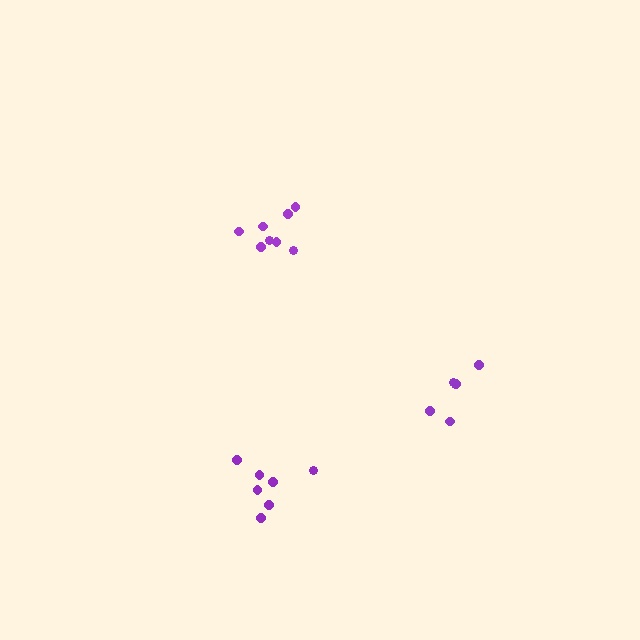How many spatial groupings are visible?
There are 3 spatial groupings.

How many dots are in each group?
Group 1: 7 dots, Group 2: 8 dots, Group 3: 6 dots (21 total).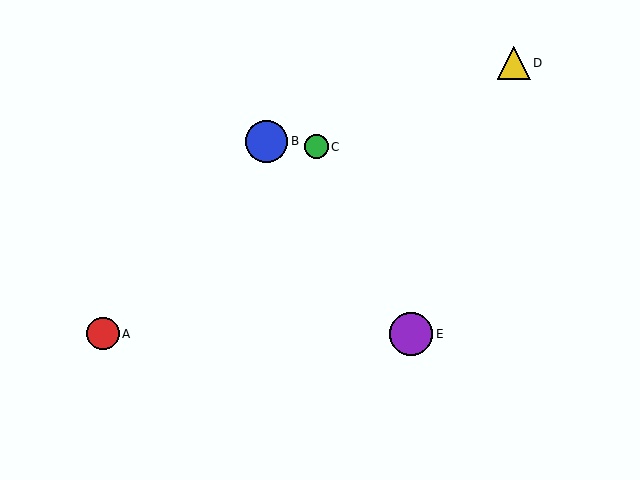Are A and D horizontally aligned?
No, A is at y≈334 and D is at y≈63.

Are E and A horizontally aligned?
Yes, both are at y≈334.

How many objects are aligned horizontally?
2 objects (A, E) are aligned horizontally.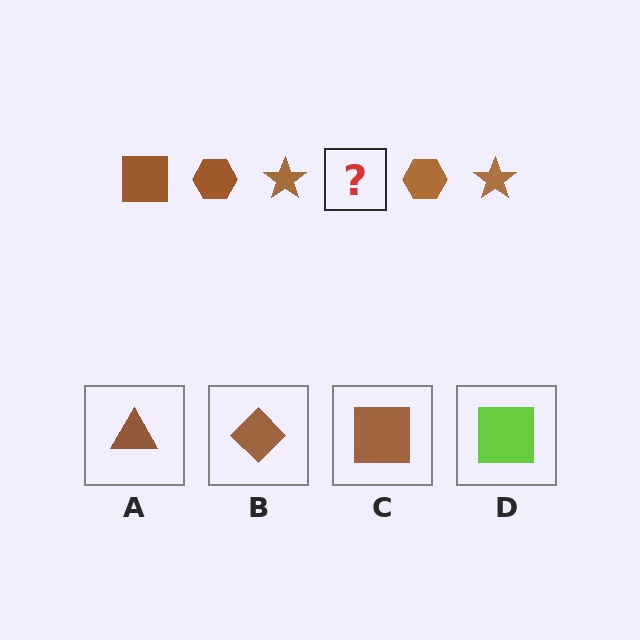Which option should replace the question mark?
Option C.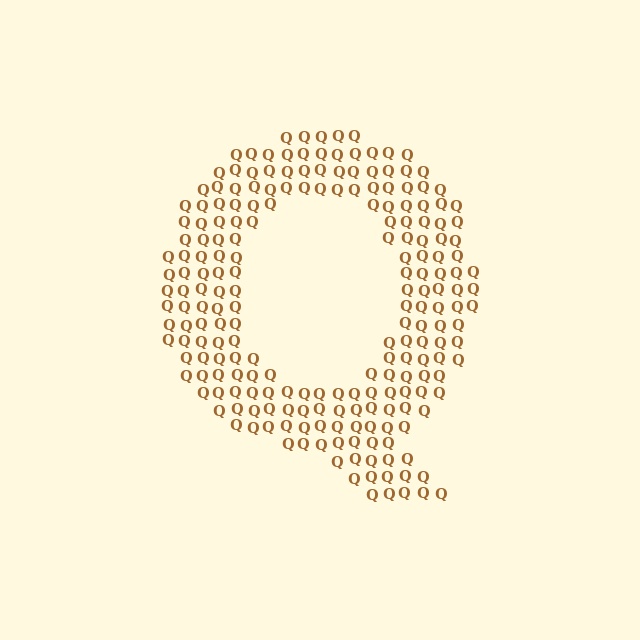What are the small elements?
The small elements are letter Q's.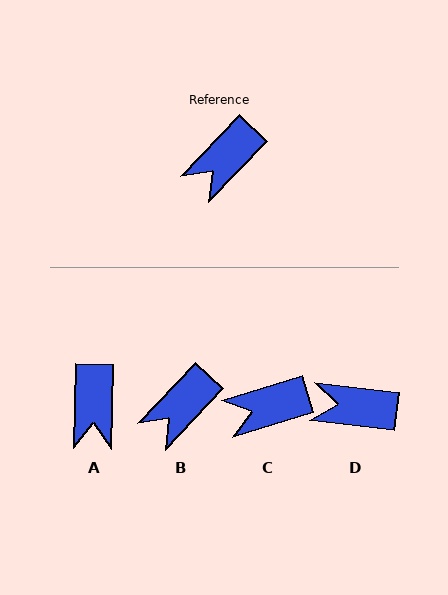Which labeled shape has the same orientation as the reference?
B.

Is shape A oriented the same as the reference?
No, it is off by about 42 degrees.